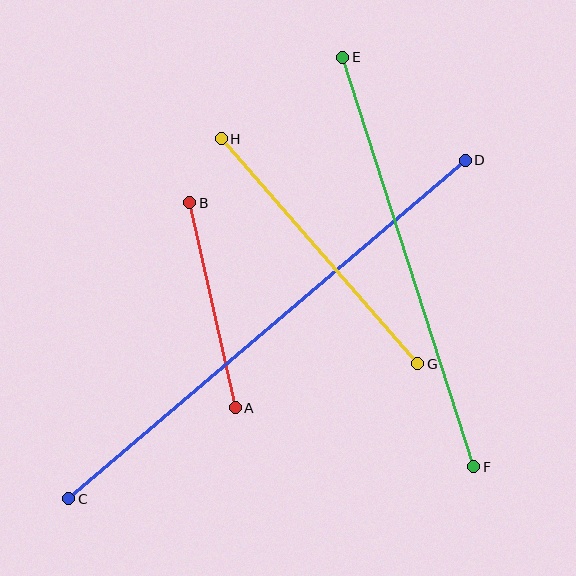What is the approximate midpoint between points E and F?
The midpoint is at approximately (408, 262) pixels.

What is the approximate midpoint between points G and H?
The midpoint is at approximately (320, 251) pixels.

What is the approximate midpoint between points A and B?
The midpoint is at approximately (212, 305) pixels.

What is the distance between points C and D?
The distance is approximately 521 pixels.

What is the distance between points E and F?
The distance is approximately 430 pixels.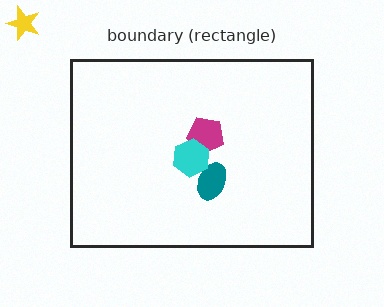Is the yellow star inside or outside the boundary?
Outside.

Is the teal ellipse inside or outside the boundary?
Inside.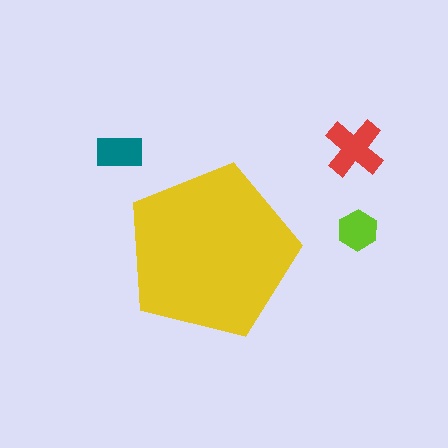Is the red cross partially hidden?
No, the red cross is fully visible.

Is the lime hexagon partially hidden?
No, the lime hexagon is fully visible.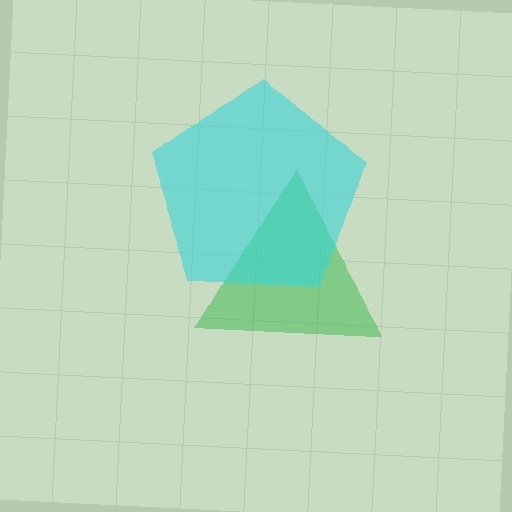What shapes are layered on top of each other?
The layered shapes are: a green triangle, a cyan pentagon.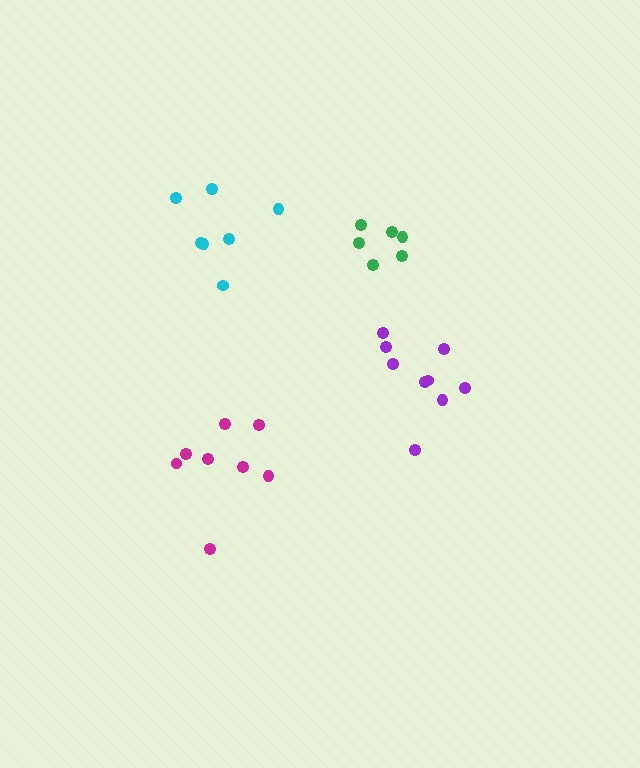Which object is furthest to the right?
The purple cluster is rightmost.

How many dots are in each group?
Group 1: 6 dots, Group 2: 9 dots, Group 3: 8 dots, Group 4: 7 dots (30 total).